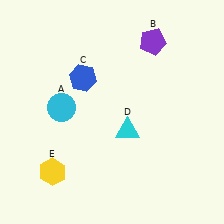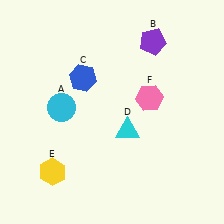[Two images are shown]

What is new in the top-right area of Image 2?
A pink hexagon (F) was added in the top-right area of Image 2.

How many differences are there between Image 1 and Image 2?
There is 1 difference between the two images.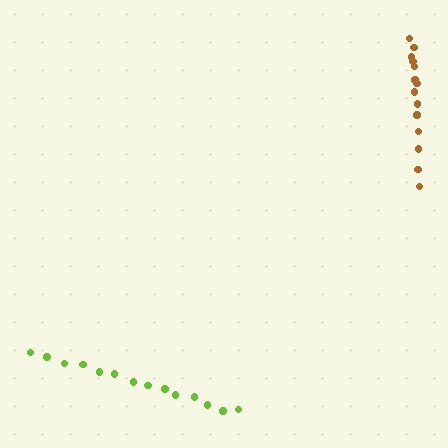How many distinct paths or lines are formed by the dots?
There are 2 distinct paths.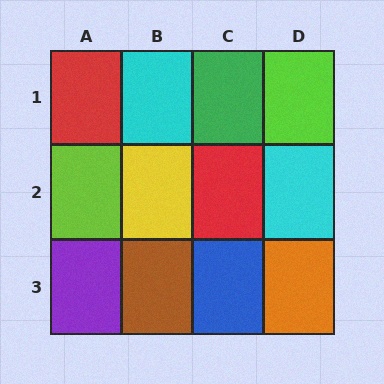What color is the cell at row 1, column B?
Cyan.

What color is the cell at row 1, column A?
Red.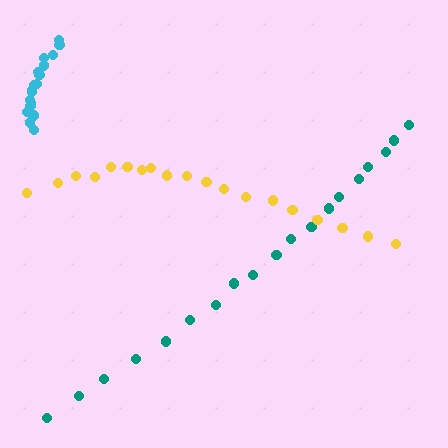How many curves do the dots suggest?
There are 3 distinct paths.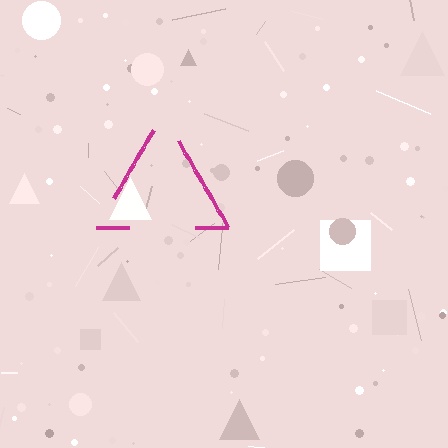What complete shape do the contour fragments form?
The contour fragments form a triangle.